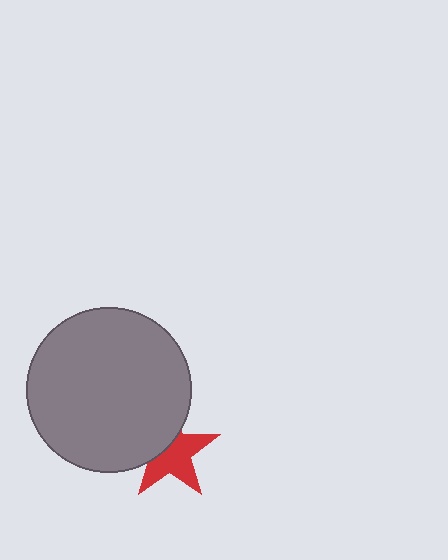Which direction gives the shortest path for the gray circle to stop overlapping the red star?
Moving toward the upper-left gives the shortest separation.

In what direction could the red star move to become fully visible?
The red star could move toward the lower-right. That would shift it out from behind the gray circle entirely.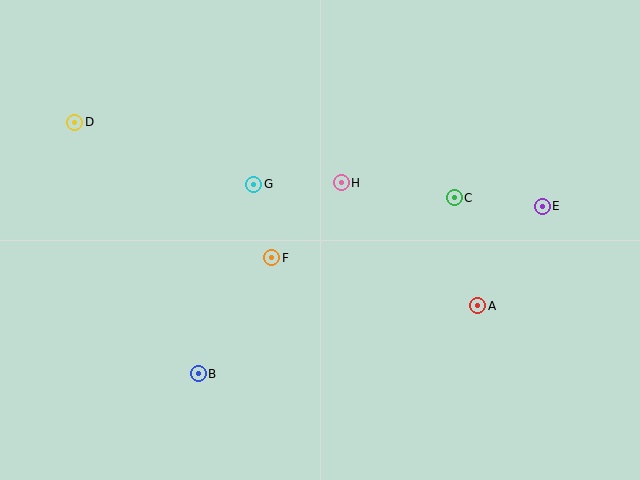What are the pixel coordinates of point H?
Point H is at (341, 183).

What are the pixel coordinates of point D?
Point D is at (75, 122).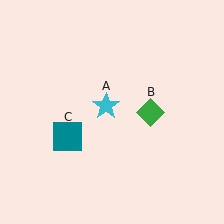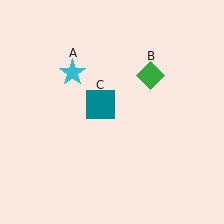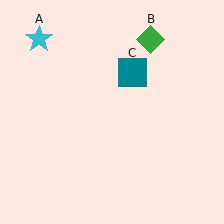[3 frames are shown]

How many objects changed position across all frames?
3 objects changed position: cyan star (object A), green diamond (object B), teal square (object C).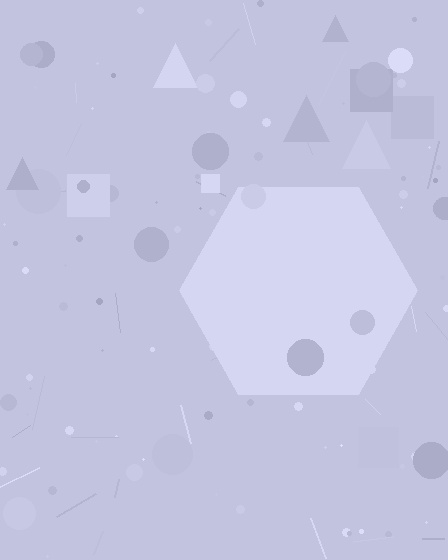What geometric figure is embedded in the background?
A hexagon is embedded in the background.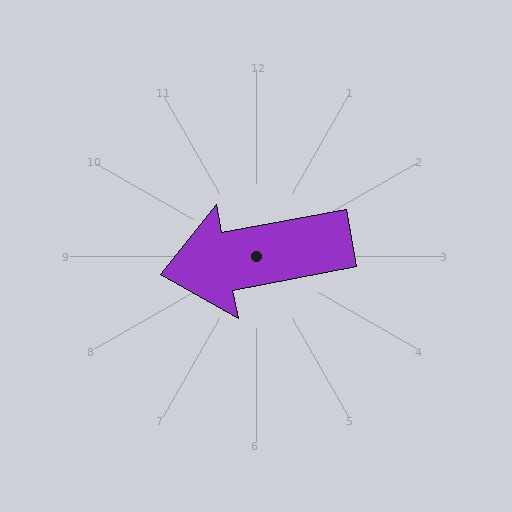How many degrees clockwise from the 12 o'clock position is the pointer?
Approximately 259 degrees.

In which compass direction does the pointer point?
West.